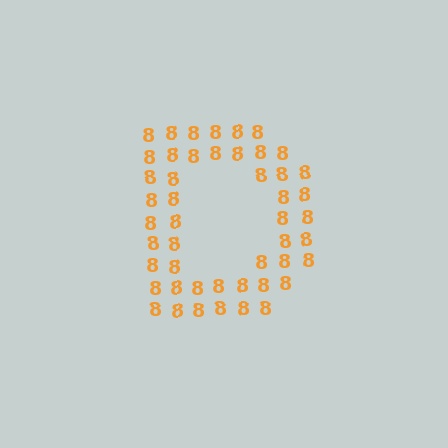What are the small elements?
The small elements are digit 8's.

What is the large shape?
The large shape is the letter D.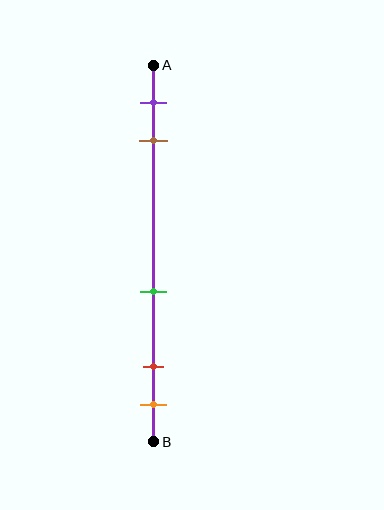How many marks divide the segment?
There are 5 marks dividing the segment.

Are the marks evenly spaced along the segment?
No, the marks are not evenly spaced.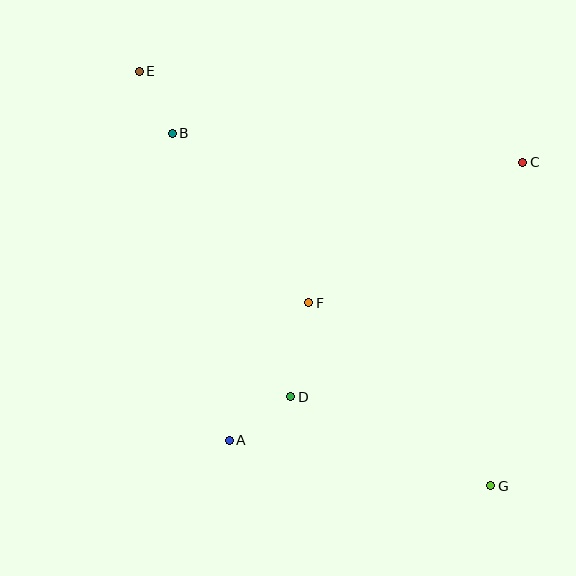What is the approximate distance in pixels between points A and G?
The distance between A and G is approximately 265 pixels.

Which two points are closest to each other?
Points B and E are closest to each other.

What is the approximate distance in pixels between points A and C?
The distance between A and C is approximately 404 pixels.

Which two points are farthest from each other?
Points E and G are farthest from each other.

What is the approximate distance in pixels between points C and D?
The distance between C and D is approximately 330 pixels.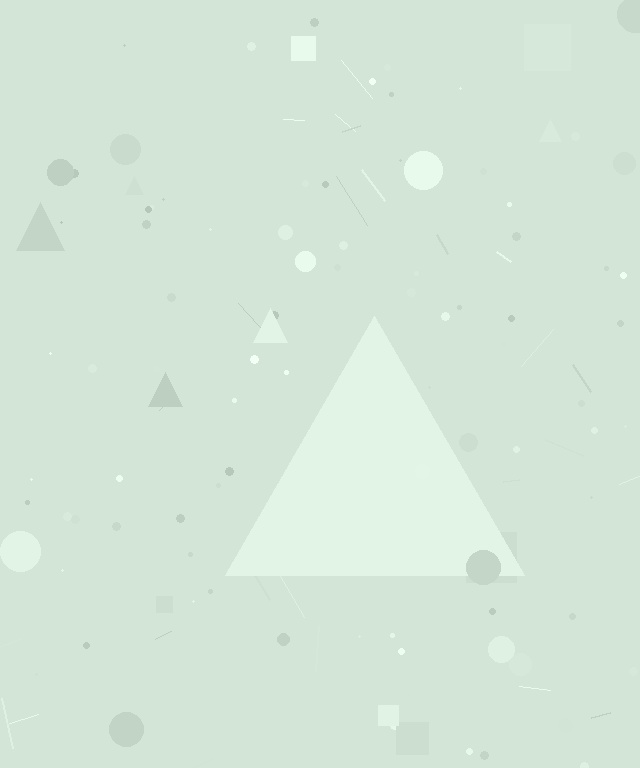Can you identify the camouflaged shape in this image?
The camouflaged shape is a triangle.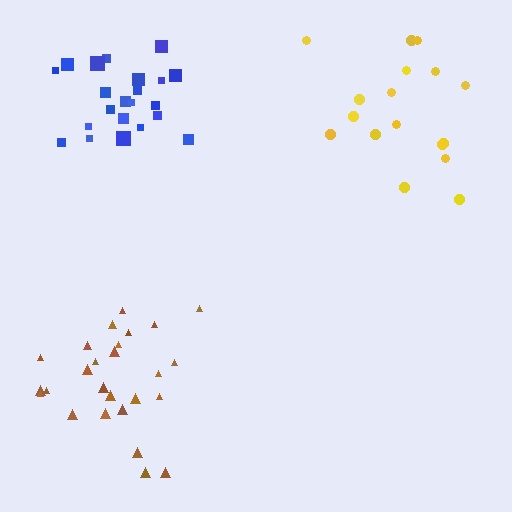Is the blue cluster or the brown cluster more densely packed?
Blue.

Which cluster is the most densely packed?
Blue.